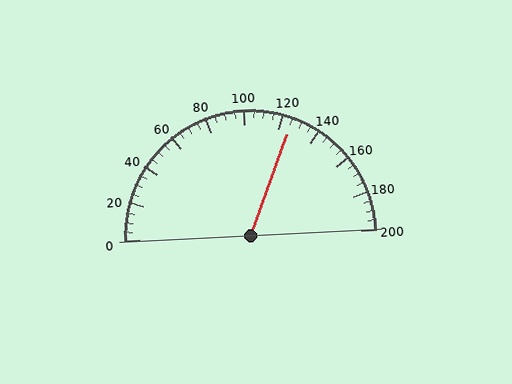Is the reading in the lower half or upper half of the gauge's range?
The reading is in the upper half of the range (0 to 200).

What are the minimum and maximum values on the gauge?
The gauge ranges from 0 to 200.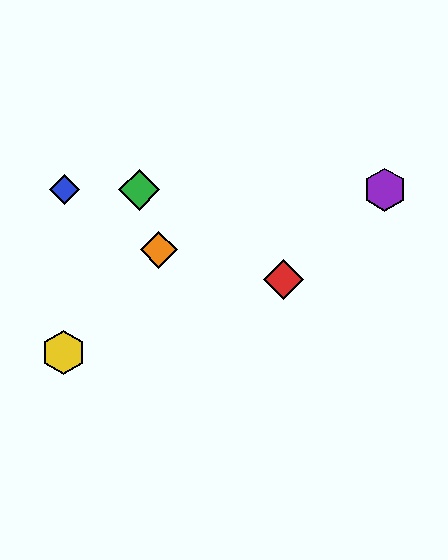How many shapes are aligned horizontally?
3 shapes (the blue diamond, the green diamond, the purple hexagon) are aligned horizontally.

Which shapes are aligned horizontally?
The blue diamond, the green diamond, the purple hexagon are aligned horizontally.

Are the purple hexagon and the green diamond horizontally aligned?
Yes, both are at y≈190.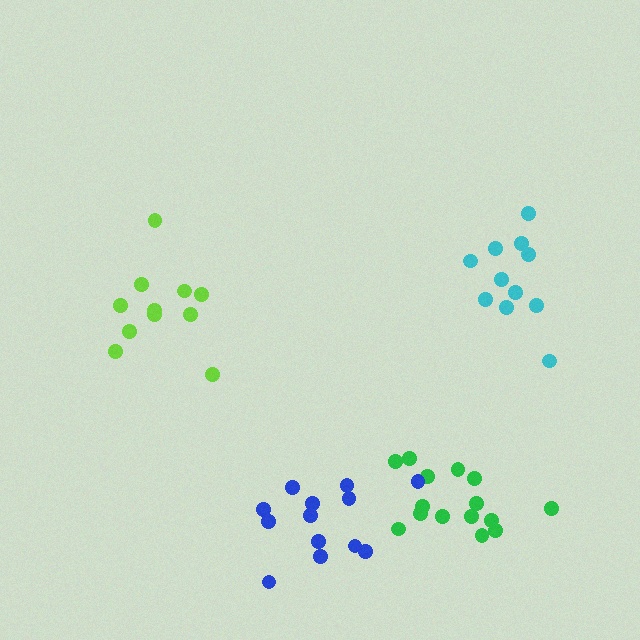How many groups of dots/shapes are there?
There are 4 groups.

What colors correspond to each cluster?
The clusters are colored: green, cyan, lime, blue.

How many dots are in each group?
Group 1: 15 dots, Group 2: 11 dots, Group 3: 11 dots, Group 4: 13 dots (50 total).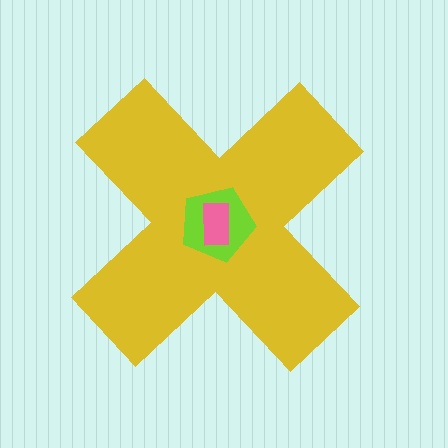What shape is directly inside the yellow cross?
The lime pentagon.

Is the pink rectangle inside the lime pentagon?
Yes.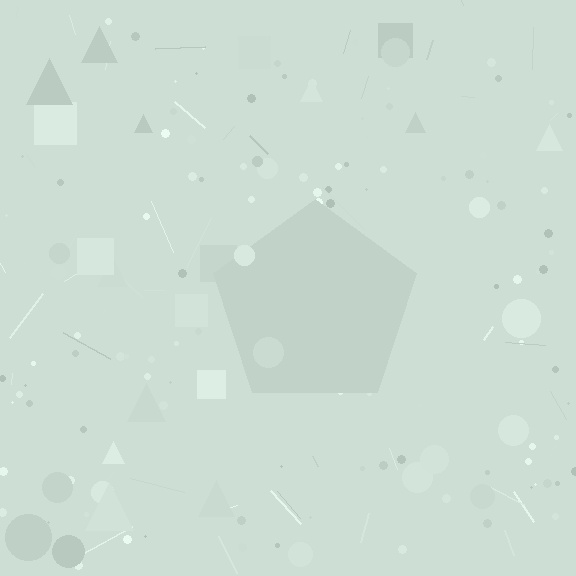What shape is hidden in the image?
A pentagon is hidden in the image.